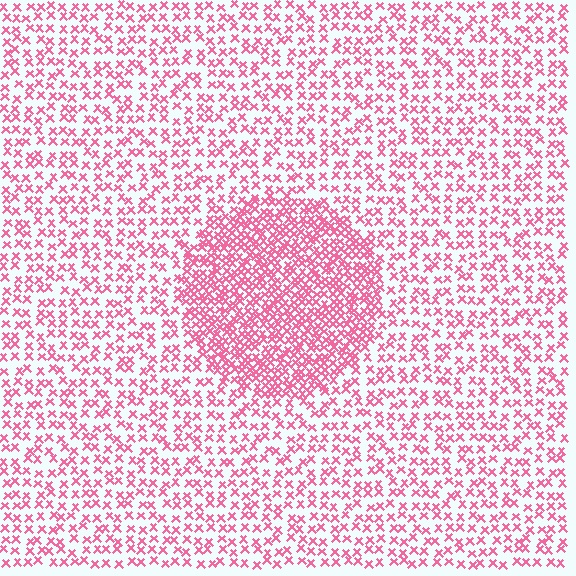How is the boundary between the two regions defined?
The boundary is defined by a change in element density (approximately 2.2x ratio). All elements are the same color, size, and shape.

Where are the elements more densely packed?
The elements are more densely packed inside the circle boundary.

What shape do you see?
I see a circle.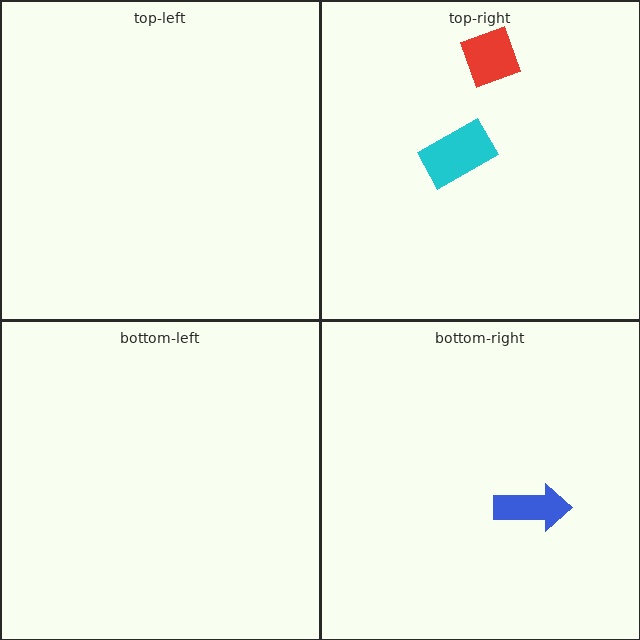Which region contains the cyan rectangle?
The top-right region.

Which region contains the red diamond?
The top-right region.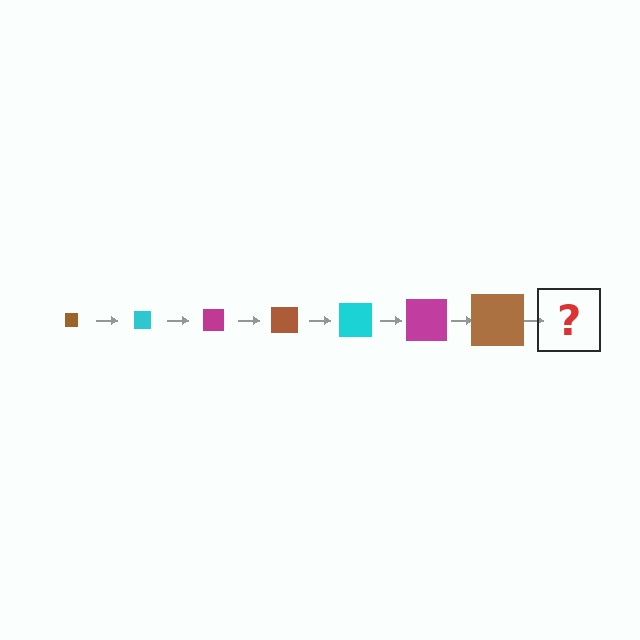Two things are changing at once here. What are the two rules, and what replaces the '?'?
The two rules are that the square grows larger each step and the color cycles through brown, cyan, and magenta. The '?' should be a cyan square, larger than the previous one.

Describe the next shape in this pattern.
It should be a cyan square, larger than the previous one.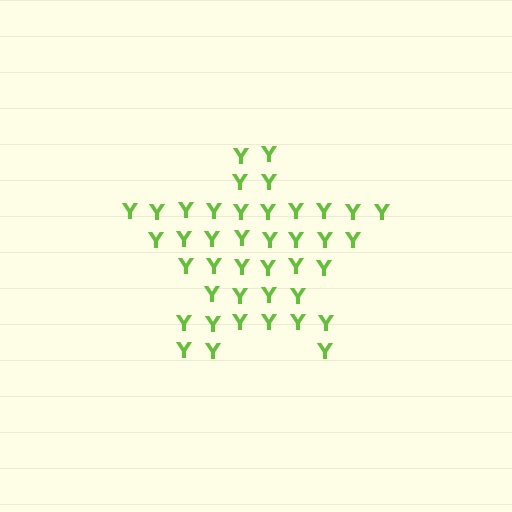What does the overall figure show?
The overall figure shows a star.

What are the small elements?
The small elements are letter Y's.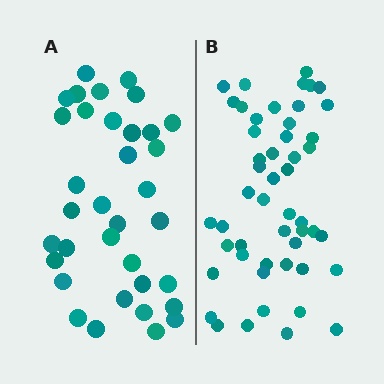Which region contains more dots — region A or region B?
Region B (the right region) has more dots.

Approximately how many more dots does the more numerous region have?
Region B has approximately 15 more dots than region A.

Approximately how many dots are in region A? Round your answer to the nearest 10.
About 40 dots. (The exact count is 35, which rounds to 40.)